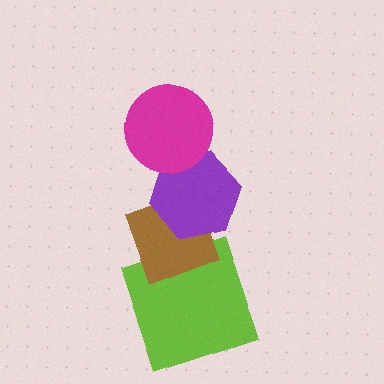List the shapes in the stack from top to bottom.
From top to bottom: the magenta circle, the purple hexagon, the brown diamond, the lime square.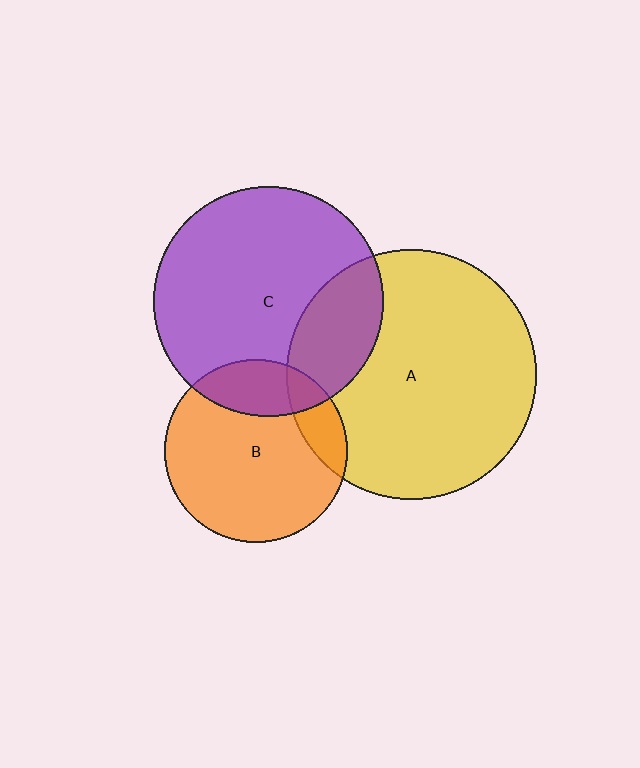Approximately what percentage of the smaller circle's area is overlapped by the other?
Approximately 25%.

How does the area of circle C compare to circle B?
Approximately 1.6 times.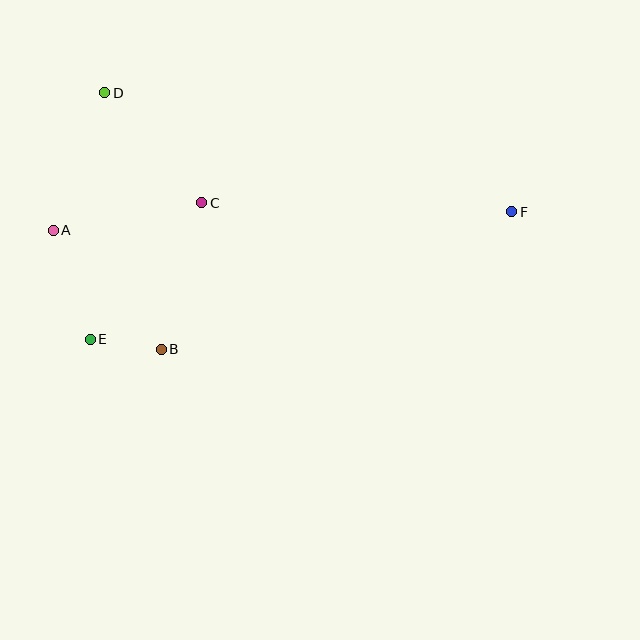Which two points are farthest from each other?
Points A and F are farthest from each other.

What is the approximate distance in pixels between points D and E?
The distance between D and E is approximately 247 pixels.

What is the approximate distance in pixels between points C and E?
The distance between C and E is approximately 176 pixels.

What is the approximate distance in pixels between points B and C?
The distance between B and C is approximately 152 pixels.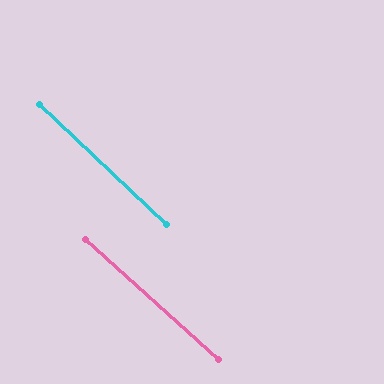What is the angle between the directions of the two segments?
Approximately 1 degree.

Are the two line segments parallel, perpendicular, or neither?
Parallel — their directions differ by only 1.4°.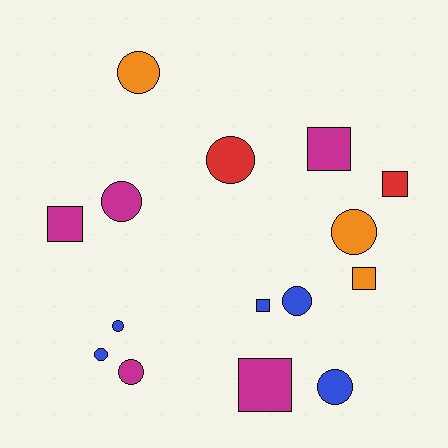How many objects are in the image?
There are 15 objects.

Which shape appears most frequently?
Circle, with 9 objects.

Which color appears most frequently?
Magenta, with 5 objects.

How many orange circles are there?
There are 2 orange circles.